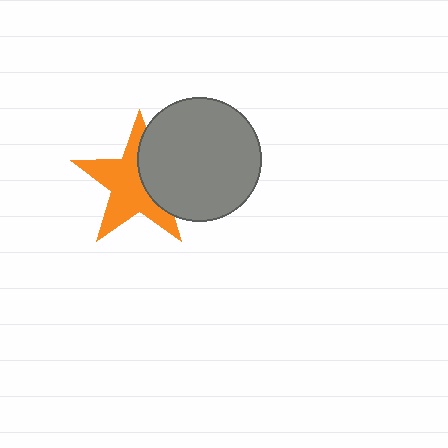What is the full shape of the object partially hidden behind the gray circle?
The partially hidden object is an orange star.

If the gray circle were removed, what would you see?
You would see the complete orange star.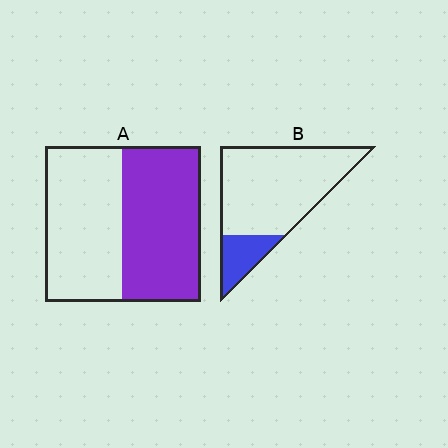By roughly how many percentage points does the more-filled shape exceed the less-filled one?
By roughly 30 percentage points (A over B).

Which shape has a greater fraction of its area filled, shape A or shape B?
Shape A.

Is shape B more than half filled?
No.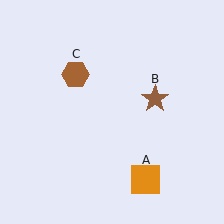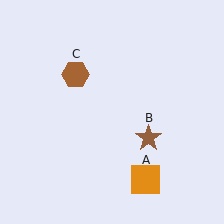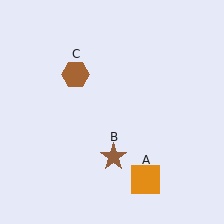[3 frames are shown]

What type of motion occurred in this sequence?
The brown star (object B) rotated clockwise around the center of the scene.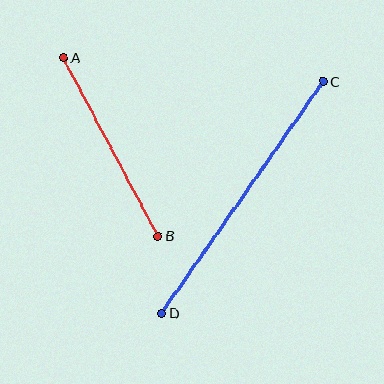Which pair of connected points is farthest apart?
Points C and D are farthest apart.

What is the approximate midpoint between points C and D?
The midpoint is at approximately (242, 197) pixels.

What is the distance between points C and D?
The distance is approximately 283 pixels.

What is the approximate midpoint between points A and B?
The midpoint is at approximately (111, 147) pixels.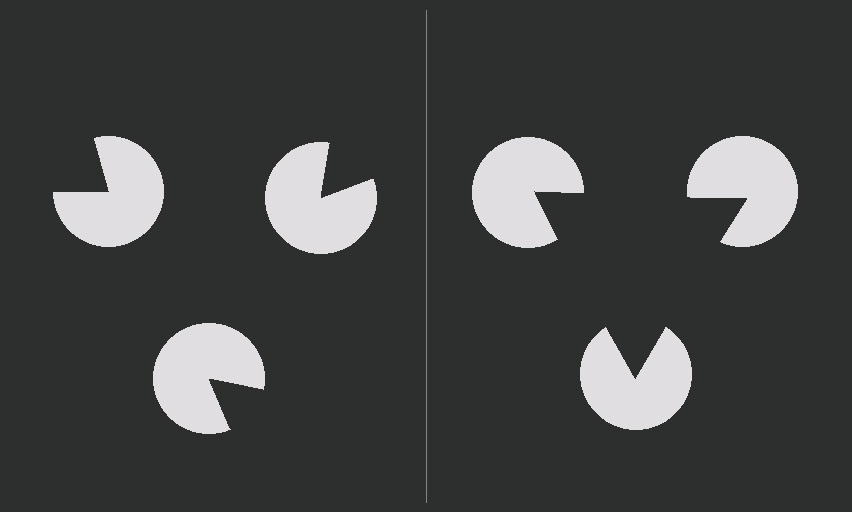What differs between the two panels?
The pac-man discs are positioned identically on both sides; only the wedge orientations differ. On the right they align to a triangle; on the left they are misaligned.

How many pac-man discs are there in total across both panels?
6 — 3 on each side.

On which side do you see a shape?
An illusory triangle appears on the right side. On the left side the wedge cuts are rotated, so no coherent shape forms.